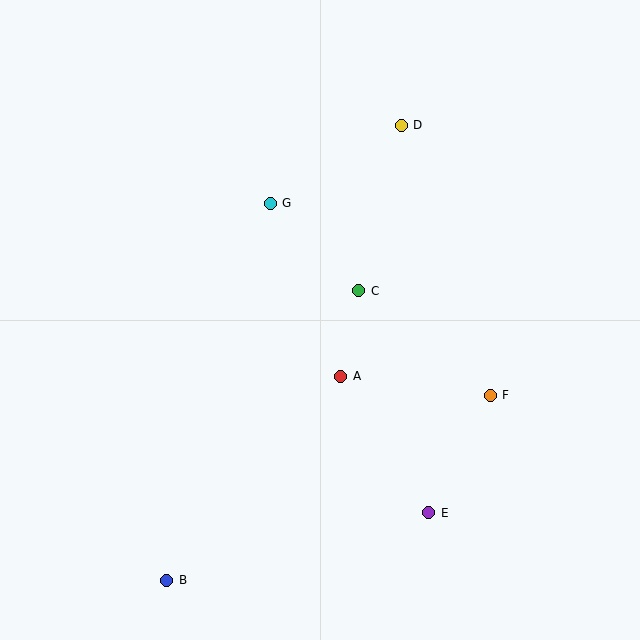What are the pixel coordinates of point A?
Point A is at (341, 376).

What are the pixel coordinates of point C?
Point C is at (359, 291).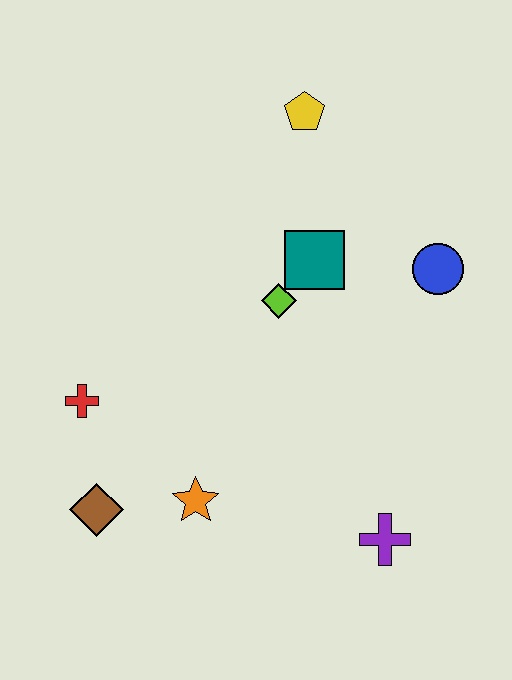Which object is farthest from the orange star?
The yellow pentagon is farthest from the orange star.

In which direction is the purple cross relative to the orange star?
The purple cross is to the right of the orange star.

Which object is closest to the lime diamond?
The teal square is closest to the lime diamond.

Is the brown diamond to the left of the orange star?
Yes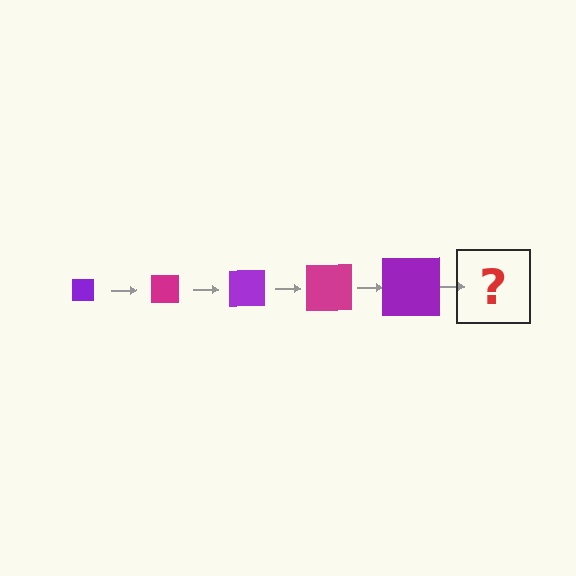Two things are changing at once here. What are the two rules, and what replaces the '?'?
The two rules are that the square grows larger each step and the color cycles through purple and magenta. The '?' should be a magenta square, larger than the previous one.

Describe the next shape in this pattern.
It should be a magenta square, larger than the previous one.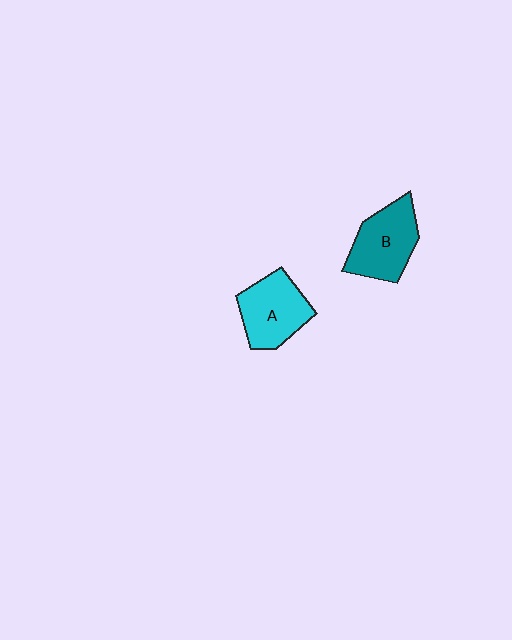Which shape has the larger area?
Shape B (teal).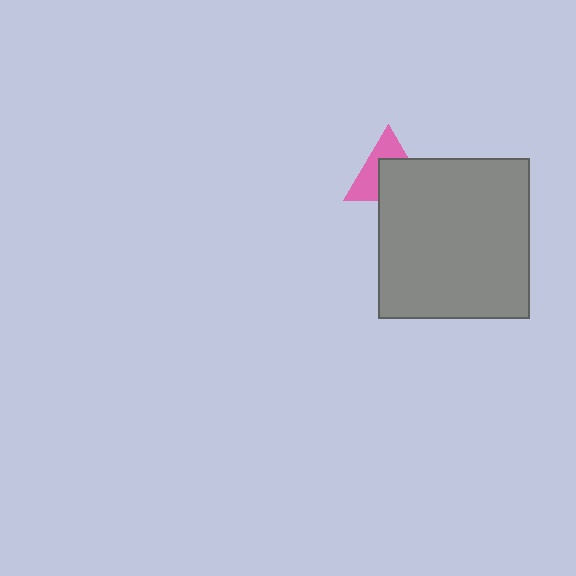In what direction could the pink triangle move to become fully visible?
The pink triangle could move toward the upper-left. That would shift it out from behind the gray rectangle entirely.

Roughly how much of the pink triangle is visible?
About half of it is visible (roughly 46%).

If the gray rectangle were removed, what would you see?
You would see the complete pink triangle.